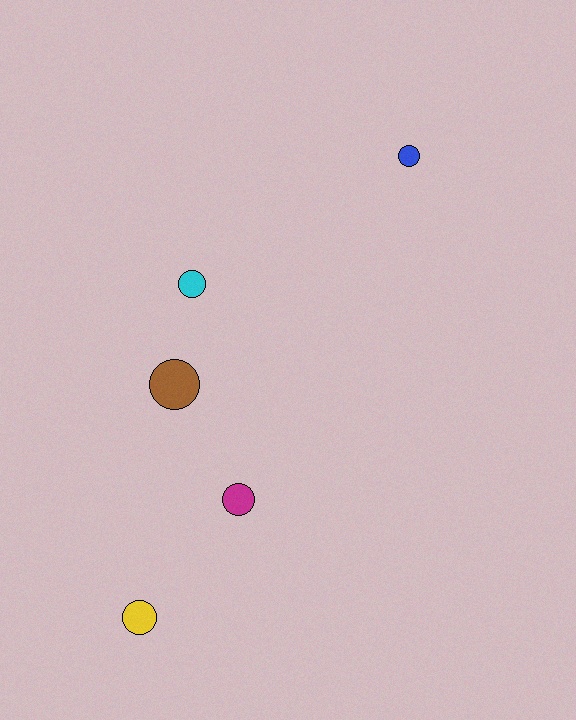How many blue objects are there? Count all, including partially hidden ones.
There is 1 blue object.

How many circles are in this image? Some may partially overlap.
There are 5 circles.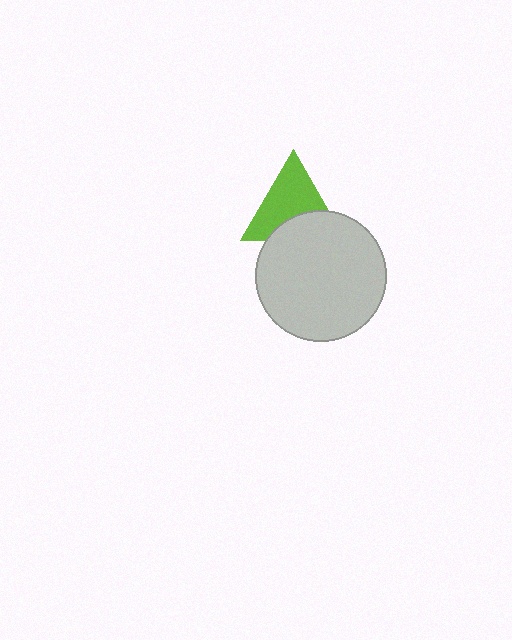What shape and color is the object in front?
The object in front is a light gray circle.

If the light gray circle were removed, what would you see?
You would see the complete lime triangle.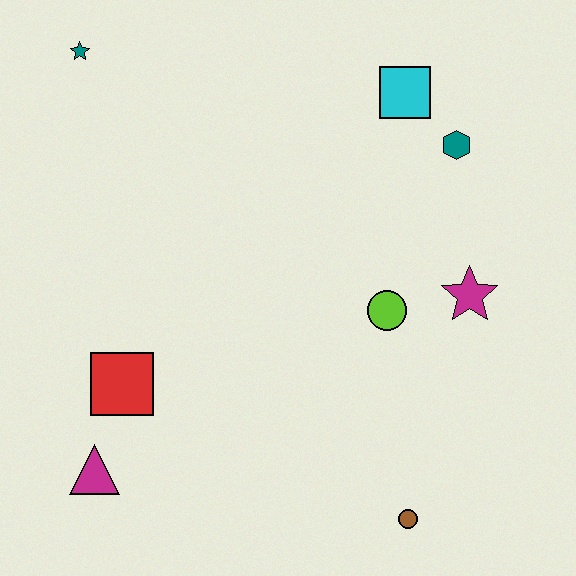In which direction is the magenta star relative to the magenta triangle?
The magenta star is to the right of the magenta triangle.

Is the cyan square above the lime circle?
Yes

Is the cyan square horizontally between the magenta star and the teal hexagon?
No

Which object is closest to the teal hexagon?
The cyan square is closest to the teal hexagon.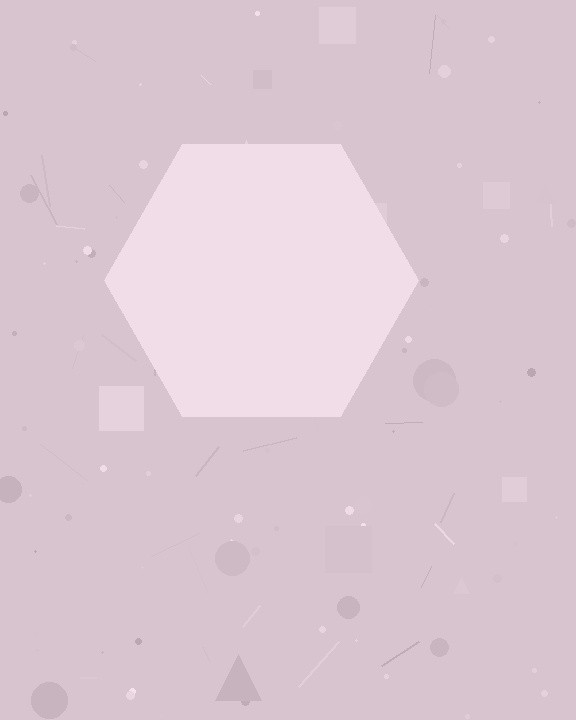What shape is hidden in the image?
A hexagon is hidden in the image.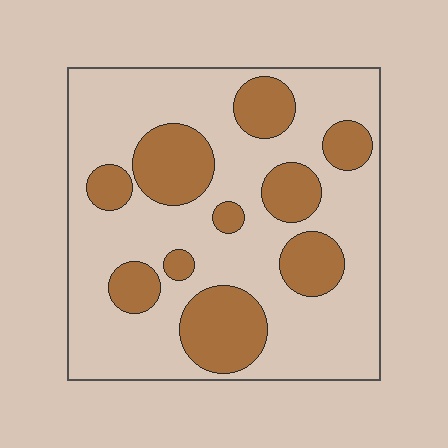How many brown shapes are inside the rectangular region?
10.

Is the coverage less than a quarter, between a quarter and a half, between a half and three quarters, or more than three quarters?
Between a quarter and a half.